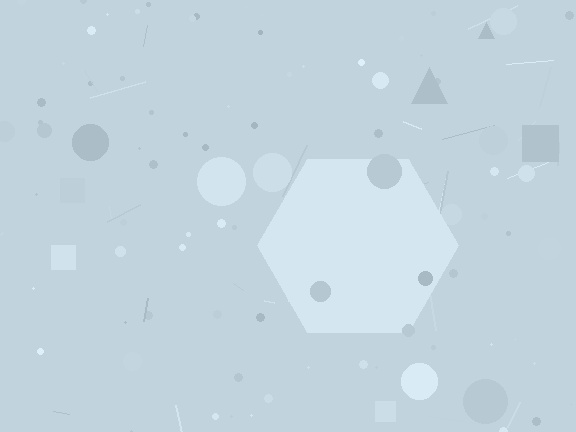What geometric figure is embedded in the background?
A hexagon is embedded in the background.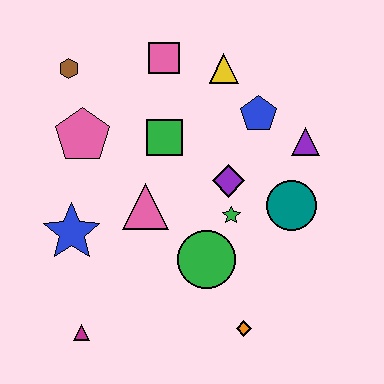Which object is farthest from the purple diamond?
The magenta triangle is farthest from the purple diamond.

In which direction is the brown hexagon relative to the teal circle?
The brown hexagon is to the left of the teal circle.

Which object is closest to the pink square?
The yellow triangle is closest to the pink square.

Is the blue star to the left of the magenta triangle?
Yes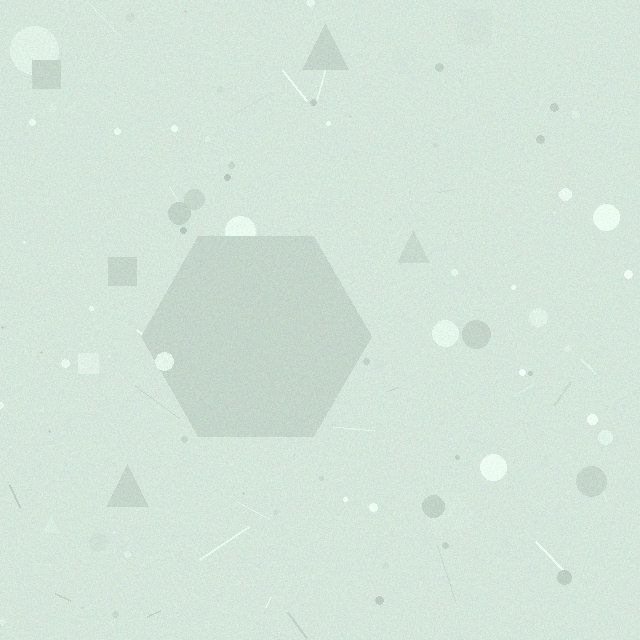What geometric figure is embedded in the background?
A hexagon is embedded in the background.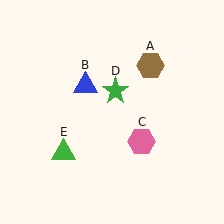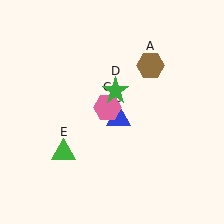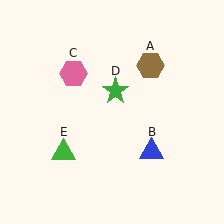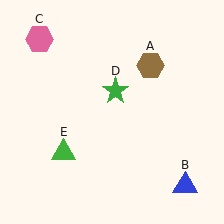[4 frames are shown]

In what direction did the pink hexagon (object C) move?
The pink hexagon (object C) moved up and to the left.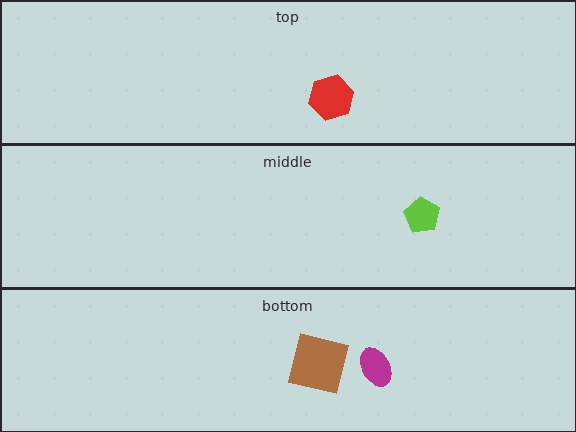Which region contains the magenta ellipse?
The bottom region.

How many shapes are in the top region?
1.